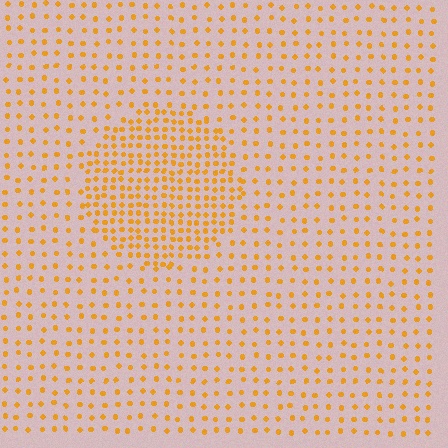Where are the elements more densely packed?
The elements are more densely packed inside the circle boundary.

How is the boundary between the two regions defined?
The boundary is defined by a change in element density (approximately 2.2x ratio). All elements are the same color, size, and shape.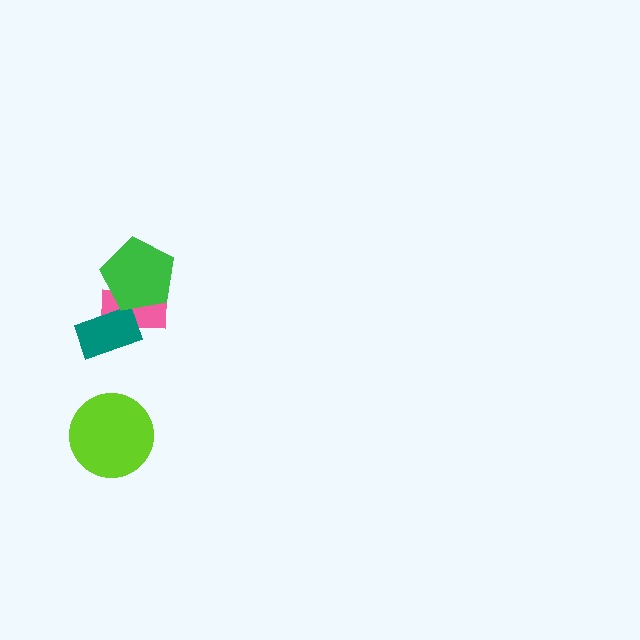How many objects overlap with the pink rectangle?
2 objects overlap with the pink rectangle.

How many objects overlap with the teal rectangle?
1 object overlaps with the teal rectangle.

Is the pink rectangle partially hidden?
Yes, it is partially covered by another shape.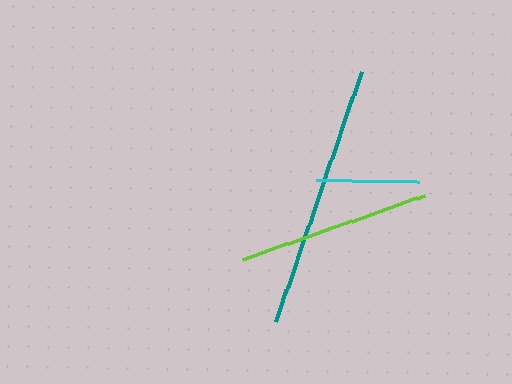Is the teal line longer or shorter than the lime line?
The teal line is longer than the lime line.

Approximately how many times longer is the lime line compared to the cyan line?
The lime line is approximately 1.9 times the length of the cyan line.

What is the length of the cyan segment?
The cyan segment is approximately 104 pixels long.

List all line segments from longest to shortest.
From longest to shortest: teal, lime, cyan.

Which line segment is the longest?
The teal line is the longest at approximately 265 pixels.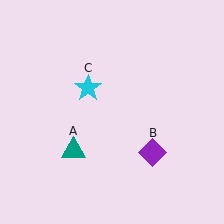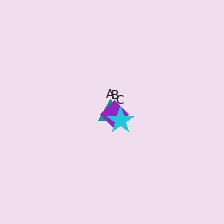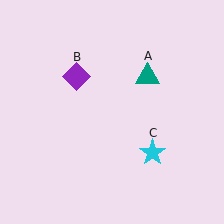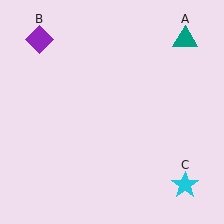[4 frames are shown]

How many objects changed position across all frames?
3 objects changed position: teal triangle (object A), purple diamond (object B), cyan star (object C).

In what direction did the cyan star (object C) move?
The cyan star (object C) moved down and to the right.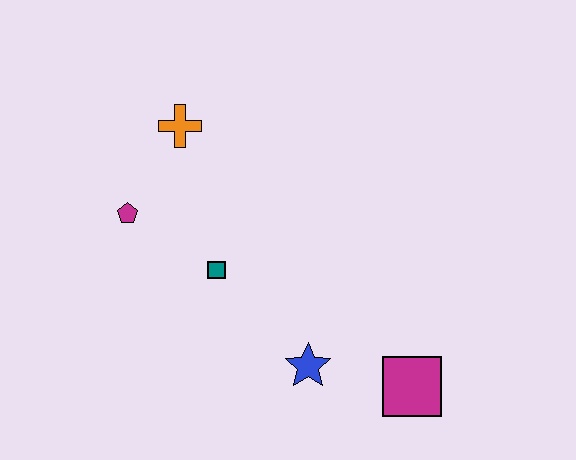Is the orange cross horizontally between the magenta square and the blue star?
No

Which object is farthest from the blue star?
The orange cross is farthest from the blue star.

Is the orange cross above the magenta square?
Yes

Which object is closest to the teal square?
The magenta pentagon is closest to the teal square.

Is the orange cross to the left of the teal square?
Yes